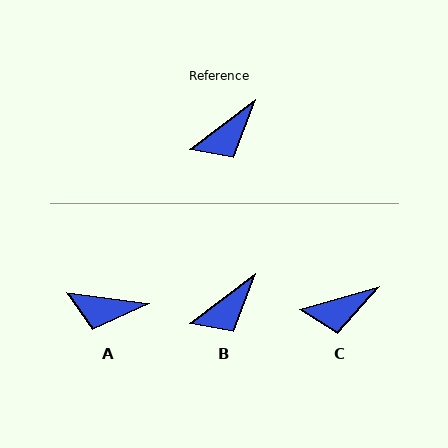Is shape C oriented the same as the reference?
No, it is off by about 21 degrees.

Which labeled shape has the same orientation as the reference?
B.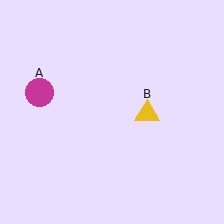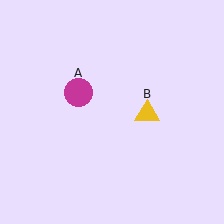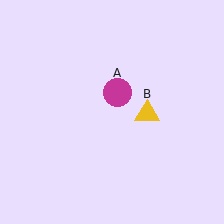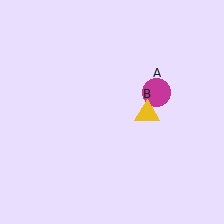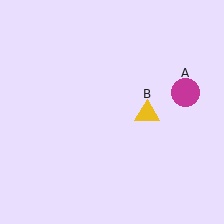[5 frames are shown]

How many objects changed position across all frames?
1 object changed position: magenta circle (object A).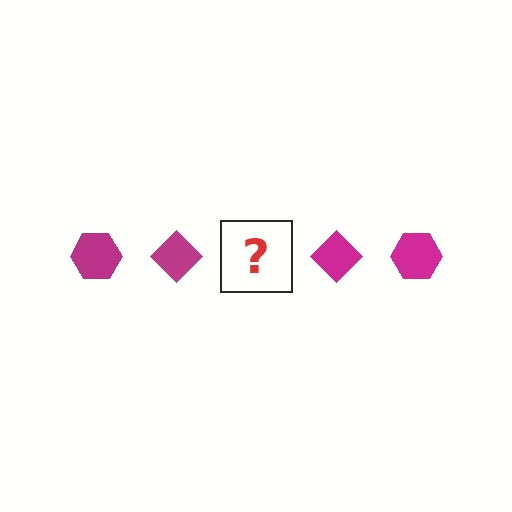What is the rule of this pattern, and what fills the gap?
The rule is that the pattern cycles through hexagon, diamond shapes in magenta. The gap should be filled with a magenta hexagon.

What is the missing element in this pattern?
The missing element is a magenta hexagon.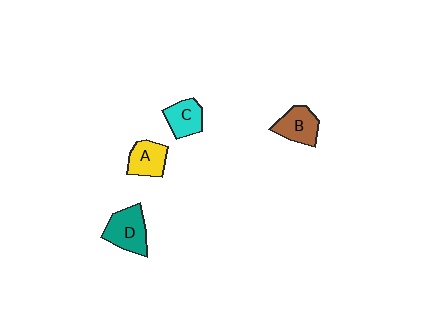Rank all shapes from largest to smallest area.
From largest to smallest: D (teal), B (brown), A (yellow), C (cyan).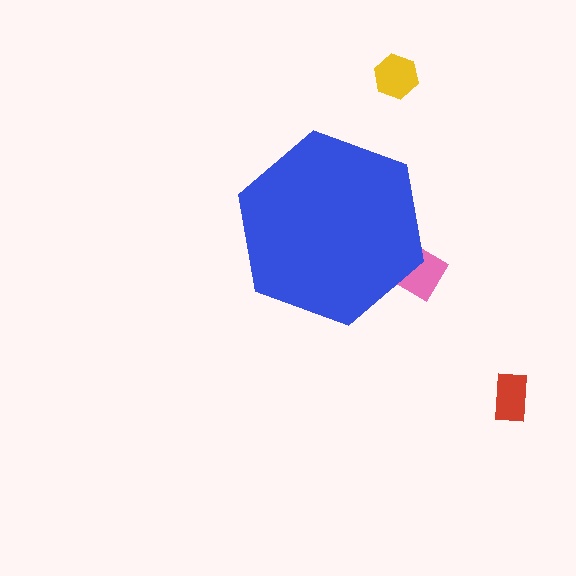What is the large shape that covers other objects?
A blue hexagon.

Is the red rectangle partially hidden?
No, the red rectangle is fully visible.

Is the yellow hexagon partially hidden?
No, the yellow hexagon is fully visible.